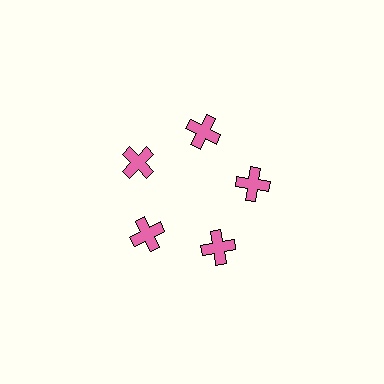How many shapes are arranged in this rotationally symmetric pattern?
There are 5 shapes, arranged in 5 groups of 1.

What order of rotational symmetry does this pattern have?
This pattern has 5-fold rotational symmetry.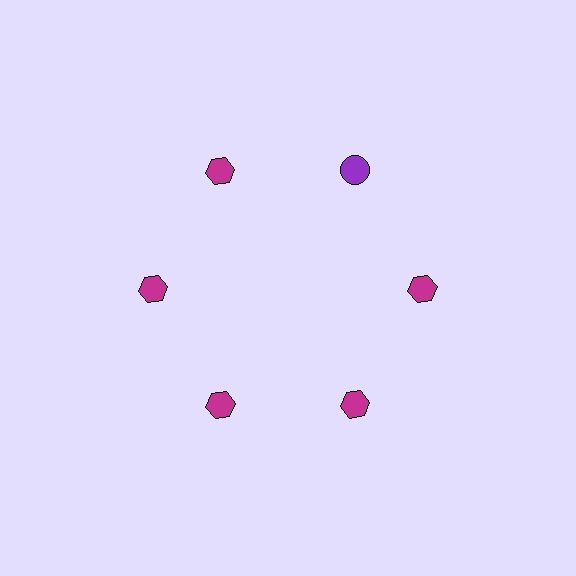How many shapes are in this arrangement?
There are 6 shapes arranged in a ring pattern.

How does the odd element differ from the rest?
It differs in both color (purple instead of magenta) and shape (circle instead of hexagon).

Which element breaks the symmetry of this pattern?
The purple circle at roughly the 1 o'clock position breaks the symmetry. All other shapes are magenta hexagons.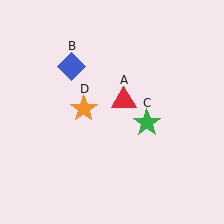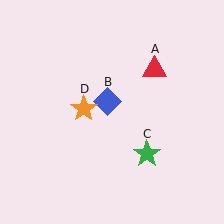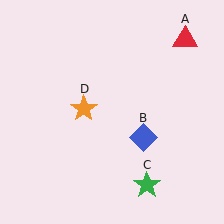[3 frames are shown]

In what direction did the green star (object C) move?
The green star (object C) moved down.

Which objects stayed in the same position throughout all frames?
Orange star (object D) remained stationary.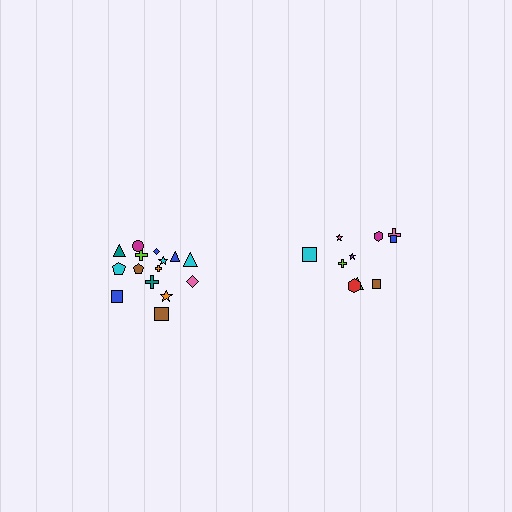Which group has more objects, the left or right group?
The left group.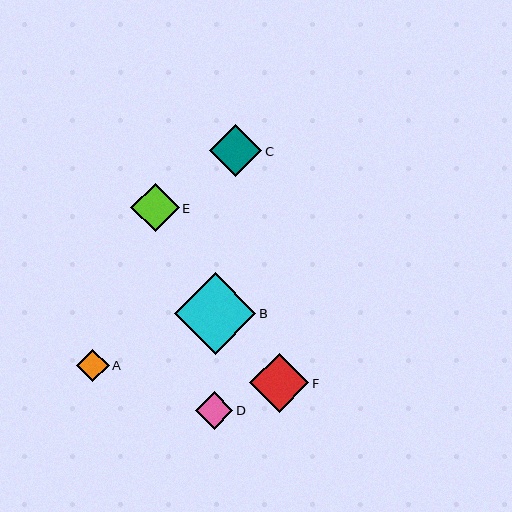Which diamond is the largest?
Diamond B is the largest with a size of approximately 82 pixels.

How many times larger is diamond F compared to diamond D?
Diamond F is approximately 1.6 times the size of diamond D.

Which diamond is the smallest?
Diamond A is the smallest with a size of approximately 32 pixels.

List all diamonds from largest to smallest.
From largest to smallest: B, F, C, E, D, A.